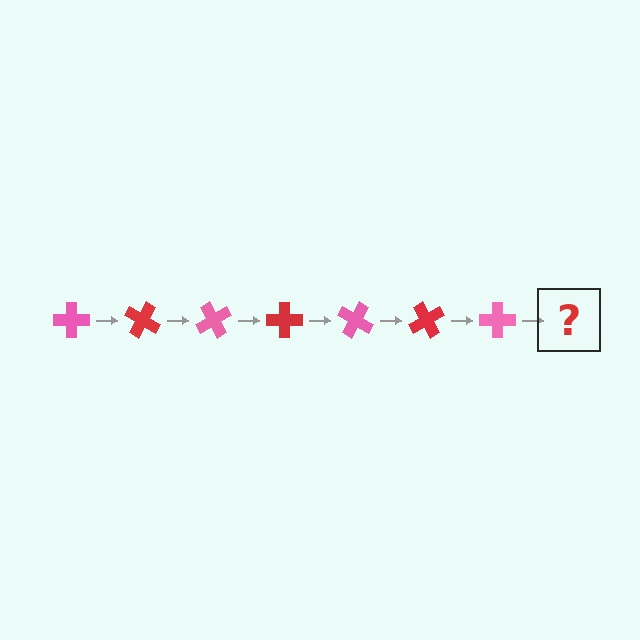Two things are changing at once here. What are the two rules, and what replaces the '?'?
The two rules are that it rotates 30 degrees each step and the color cycles through pink and red. The '?' should be a red cross, rotated 210 degrees from the start.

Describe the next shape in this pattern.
It should be a red cross, rotated 210 degrees from the start.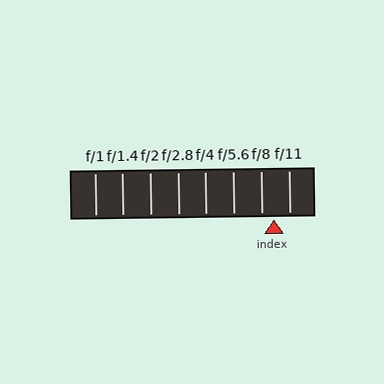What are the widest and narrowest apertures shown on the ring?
The widest aperture shown is f/1 and the narrowest is f/11.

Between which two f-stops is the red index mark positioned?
The index mark is between f/8 and f/11.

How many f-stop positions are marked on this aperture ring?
There are 8 f-stop positions marked.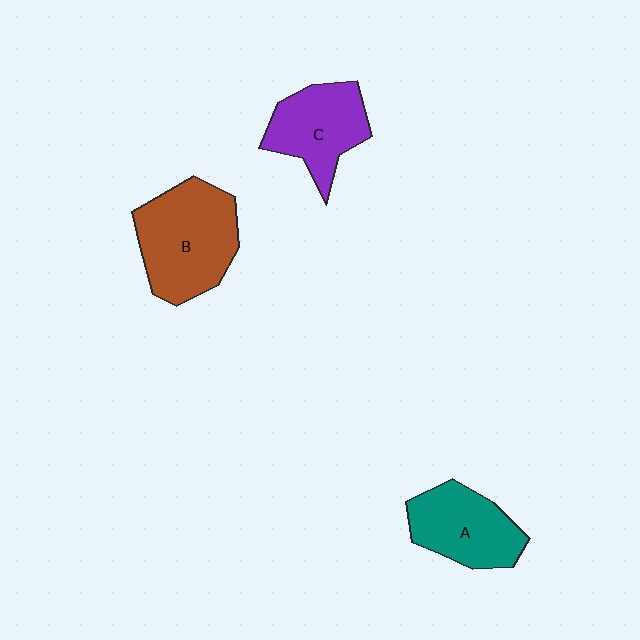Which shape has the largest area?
Shape B (brown).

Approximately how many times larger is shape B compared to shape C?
Approximately 1.4 times.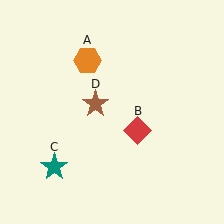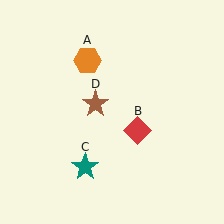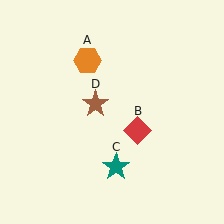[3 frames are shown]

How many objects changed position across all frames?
1 object changed position: teal star (object C).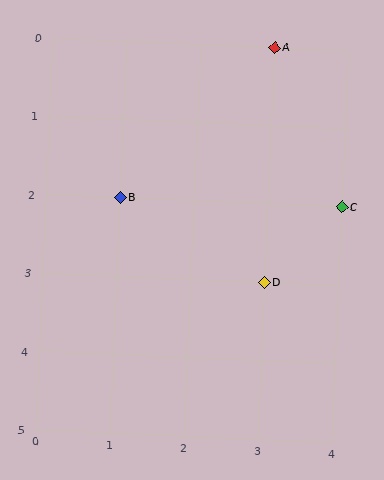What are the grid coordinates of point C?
Point C is at grid coordinates (4, 2).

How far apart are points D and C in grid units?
Points D and C are 1 column and 1 row apart (about 1.4 grid units diagonally).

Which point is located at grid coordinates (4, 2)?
Point C is at (4, 2).